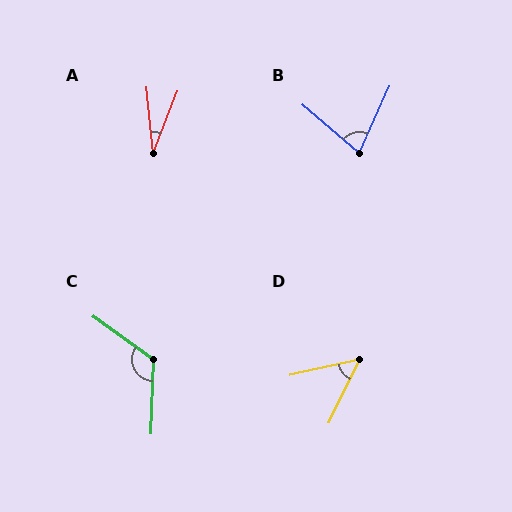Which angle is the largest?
C, at approximately 124 degrees.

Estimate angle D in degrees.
Approximately 51 degrees.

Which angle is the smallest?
A, at approximately 27 degrees.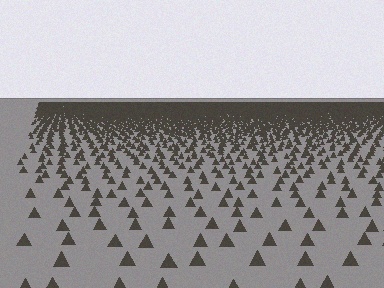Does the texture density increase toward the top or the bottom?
Density increases toward the top.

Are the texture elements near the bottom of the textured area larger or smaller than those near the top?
Larger. Near the bottom, elements are closer to the viewer and appear at a bigger on-screen size.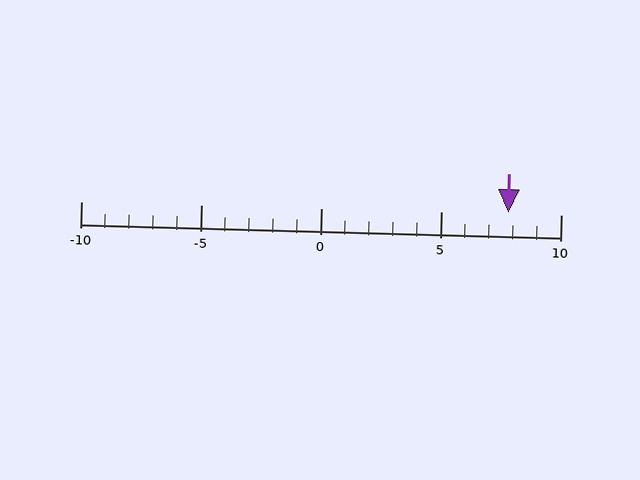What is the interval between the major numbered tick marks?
The major tick marks are spaced 5 units apart.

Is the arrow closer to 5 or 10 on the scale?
The arrow is closer to 10.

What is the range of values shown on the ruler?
The ruler shows values from -10 to 10.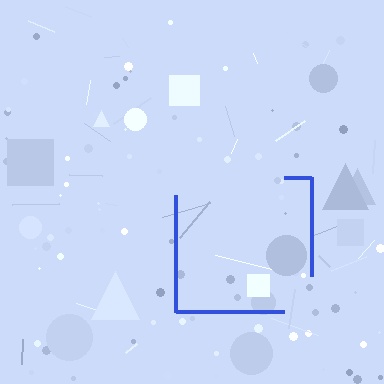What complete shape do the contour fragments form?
The contour fragments form a square.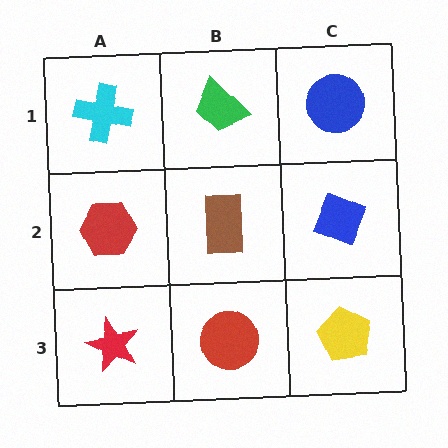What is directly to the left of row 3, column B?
A red star.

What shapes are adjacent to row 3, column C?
A blue diamond (row 2, column C), a red circle (row 3, column B).